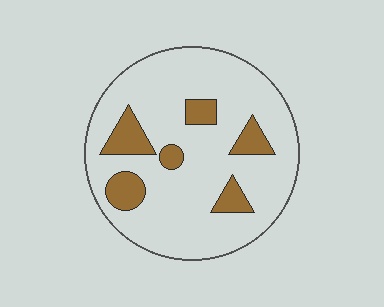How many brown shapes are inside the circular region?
6.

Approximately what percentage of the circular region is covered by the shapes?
Approximately 15%.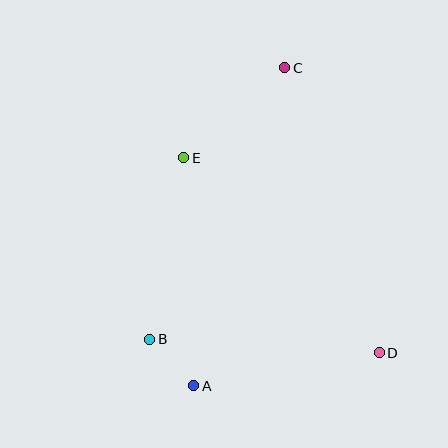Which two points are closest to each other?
Points A and B are closest to each other.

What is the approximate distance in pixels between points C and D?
The distance between C and D is approximately 300 pixels.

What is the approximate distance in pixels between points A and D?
The distance between A and D is approximately 188 pixels.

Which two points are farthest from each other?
Points A and C are farthest from each other.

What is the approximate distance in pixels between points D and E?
The distance between D and E is approximately 276 pixels.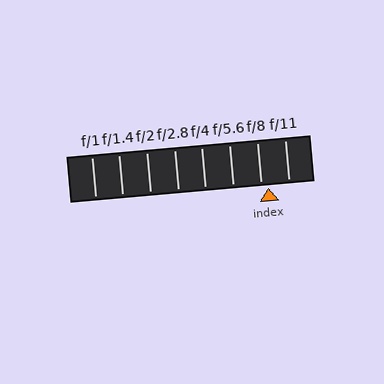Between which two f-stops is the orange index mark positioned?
The index mark is between f/8 and f/11.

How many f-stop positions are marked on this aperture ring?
There are 8 f-stop positions marked.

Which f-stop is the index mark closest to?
The index mark is closest to f/8.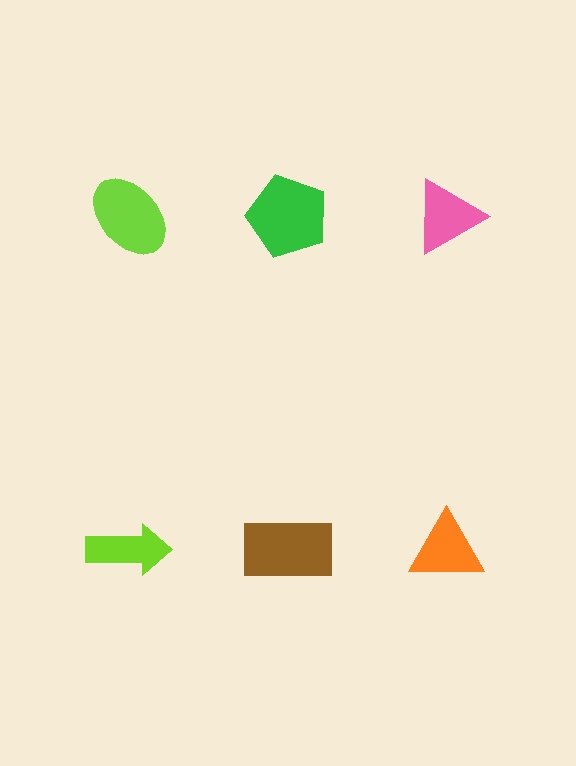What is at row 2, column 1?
A lime arrow.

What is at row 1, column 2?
A green pentagon.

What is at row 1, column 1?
A lime ellipse.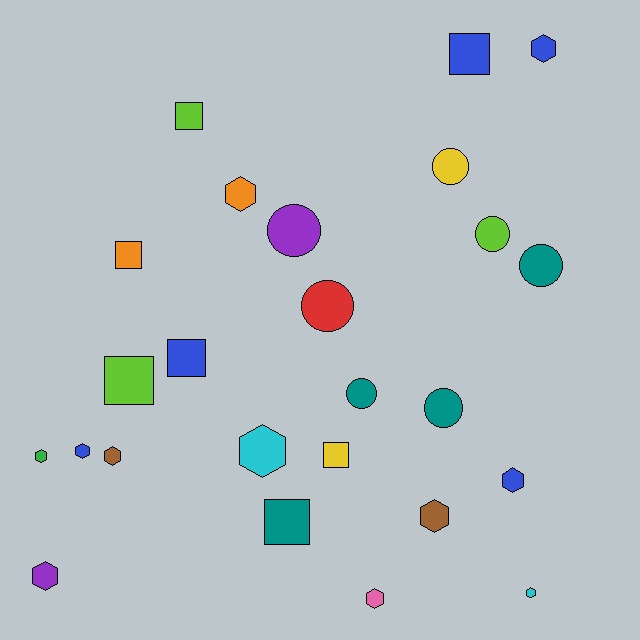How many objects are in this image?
There are 25 objects.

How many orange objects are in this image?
There are 2 orange objects.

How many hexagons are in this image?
There are 11 hexagons.